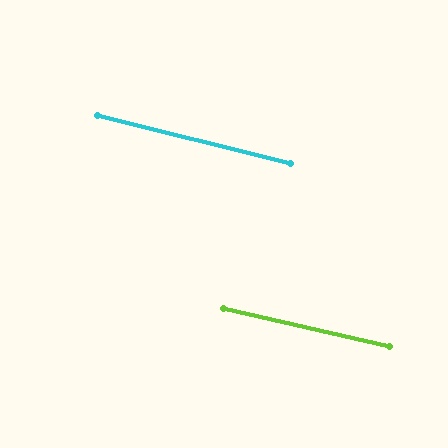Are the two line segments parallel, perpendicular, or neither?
Parallel — their directions differ by only 1.2°.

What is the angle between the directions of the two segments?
Approximately 1 degree.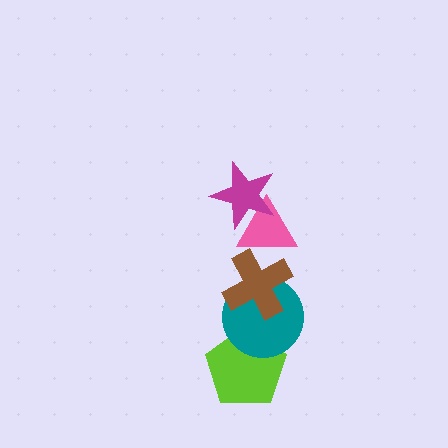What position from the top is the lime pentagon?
The lime pentagon is 5th from the top.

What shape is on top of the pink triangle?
The magenta star is on top of the pink triangle.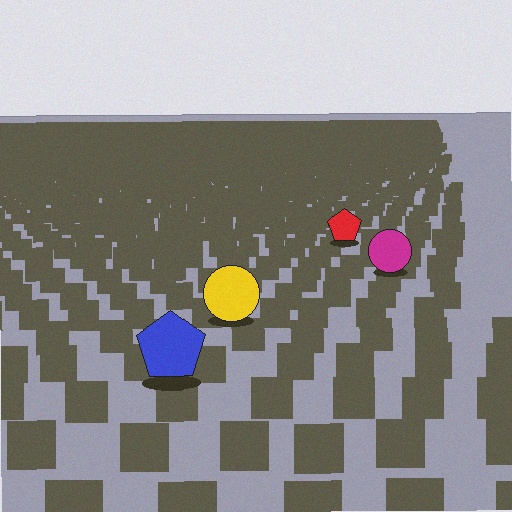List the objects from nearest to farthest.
From nearest to farthest: the blue pentagon, the yellow circle, the magenta circle, the red pentagon.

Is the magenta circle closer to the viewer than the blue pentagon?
No. The blue pentagon is closer — you can tell from the texture gradient: the ground texture is coarser near it.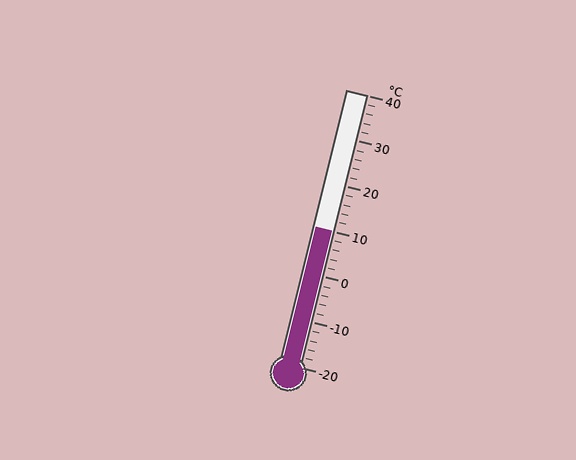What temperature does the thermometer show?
The thermometer shows approximately 10°C.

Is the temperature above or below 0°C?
The temperature is above 0°C.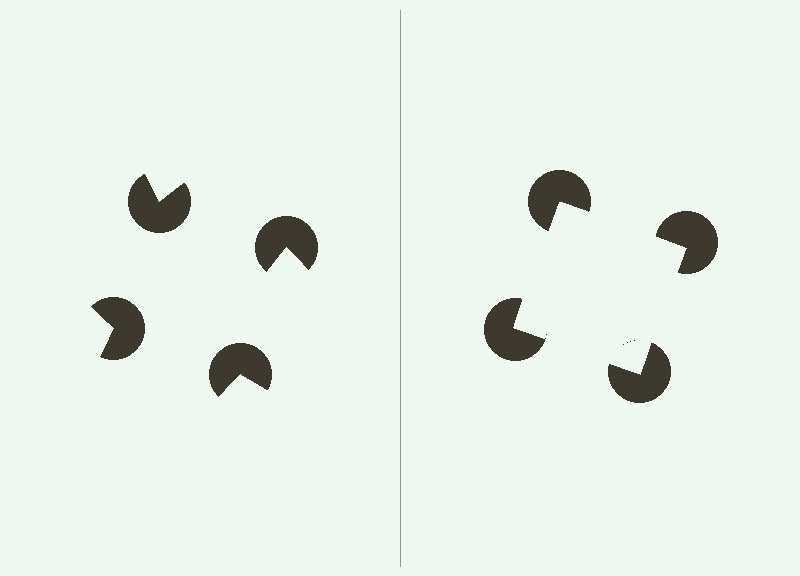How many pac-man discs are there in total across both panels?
8 — 4 on each side.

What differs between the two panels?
The pac-man discs are positioned identically on both sides; only the wedge orientations differ. On the right they align to a square; on the left they are misaligned.